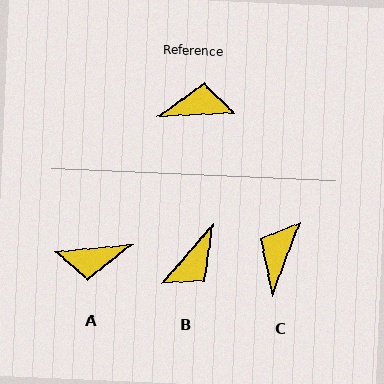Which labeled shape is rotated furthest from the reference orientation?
A, about 177 degrees away.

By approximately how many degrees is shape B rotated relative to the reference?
Approximately 133 degrees clockwise.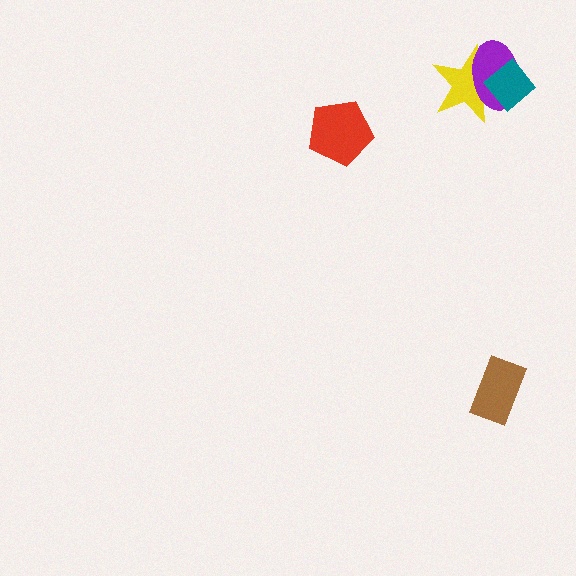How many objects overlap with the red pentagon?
0 objects overlap with the red pentagon.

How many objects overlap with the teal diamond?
2 objects overlap with the teal diamond.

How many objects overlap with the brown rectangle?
0 objects overlap with the brown rectangle.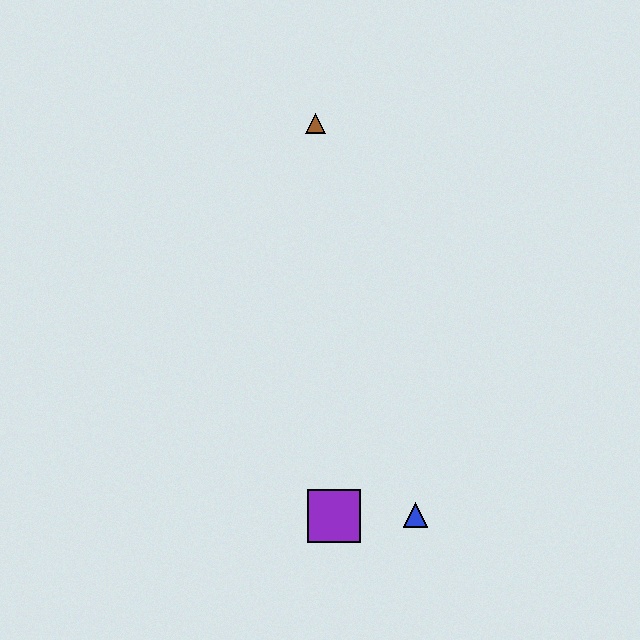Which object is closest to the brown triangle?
The purple square is closest to the brown triangle.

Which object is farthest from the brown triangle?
The blue triangle is farthest from the brown triangle.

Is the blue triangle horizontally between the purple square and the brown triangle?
No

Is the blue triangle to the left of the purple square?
No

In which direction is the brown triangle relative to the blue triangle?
The brown triangle is above the blue triangle.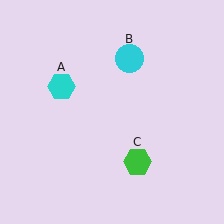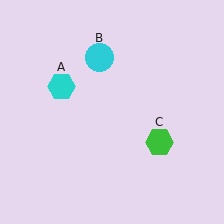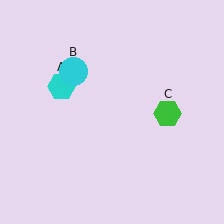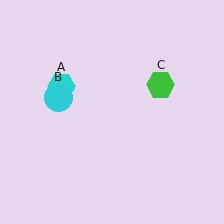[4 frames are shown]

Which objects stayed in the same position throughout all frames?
Cyan hexagon (object A) remained stationary.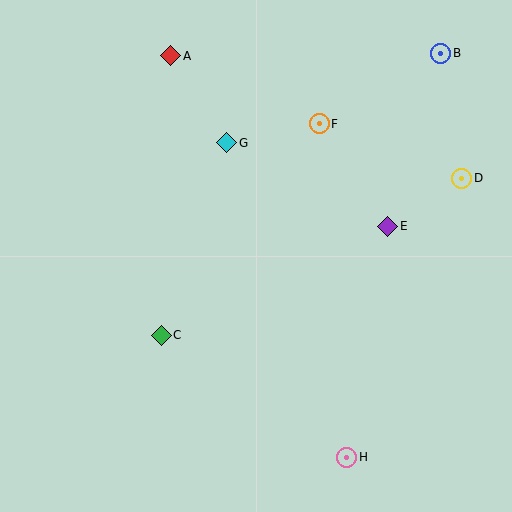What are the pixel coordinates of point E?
Point E is at (388, 226).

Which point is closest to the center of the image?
Point G at (227, 143) is closest to the center.